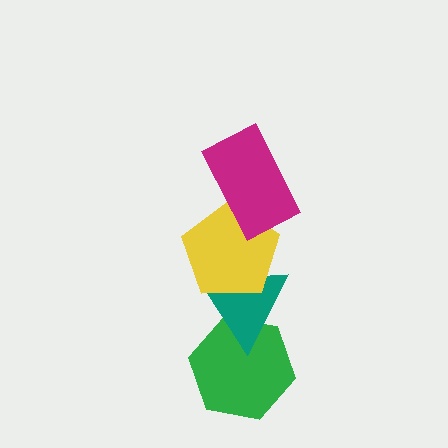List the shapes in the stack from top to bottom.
From top to bottom: the magenta rectangle, the yellow pentagon, the teal triangle, the green hexagon.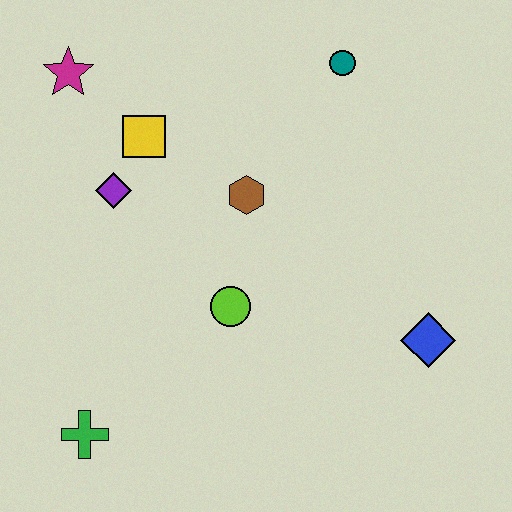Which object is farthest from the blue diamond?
The magenta star is farthest from the blue diamond.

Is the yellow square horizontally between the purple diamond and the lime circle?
Yes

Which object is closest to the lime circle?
The brown hexagon is closest to the lime circle.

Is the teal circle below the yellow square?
No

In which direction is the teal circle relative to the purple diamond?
The teal circle is to the right of the purple diamond.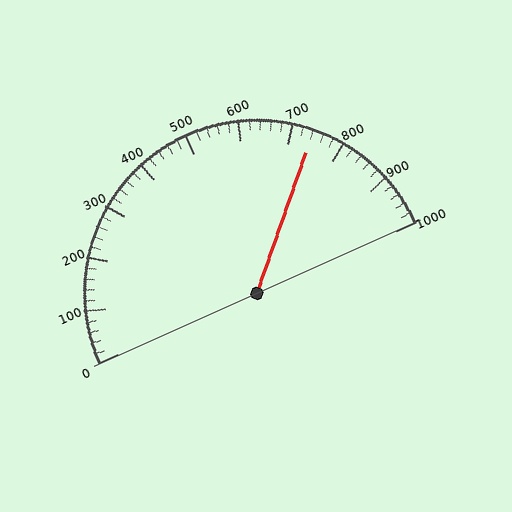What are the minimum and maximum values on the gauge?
The gauge ranges from 0 to 1000.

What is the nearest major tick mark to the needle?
The nearest major tick mark is 700.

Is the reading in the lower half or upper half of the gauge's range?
The reading is in the upper half of the range (0 to 1000).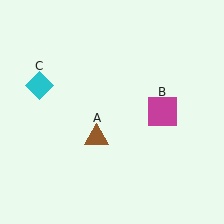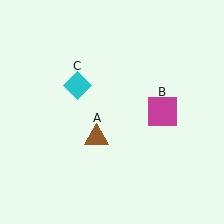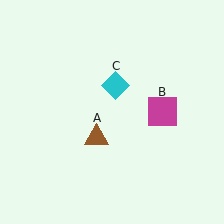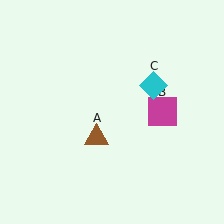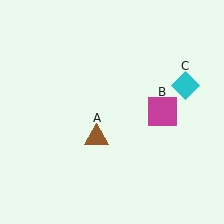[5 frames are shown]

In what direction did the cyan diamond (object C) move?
The cyan diamond (object C) moved right.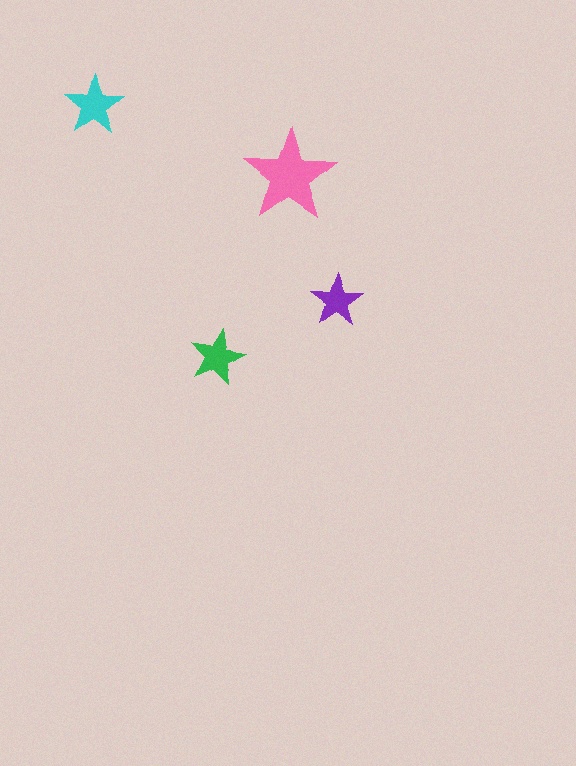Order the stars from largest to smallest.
the pink one, the cyan one, the green one, the purple one.